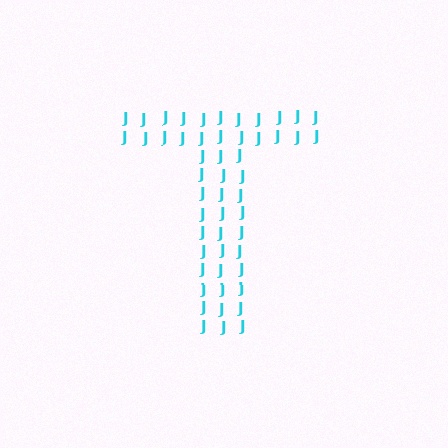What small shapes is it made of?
It is made of small letter J's.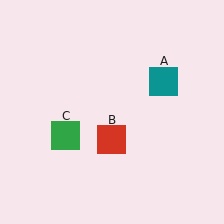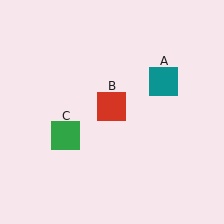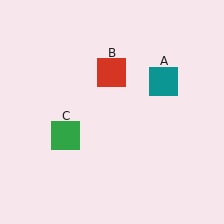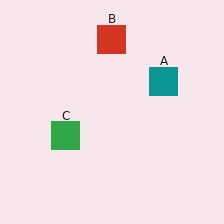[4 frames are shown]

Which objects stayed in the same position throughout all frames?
Teal square (object A) and green square (object C) remained stationary.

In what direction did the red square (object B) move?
The red square (object B) moved up.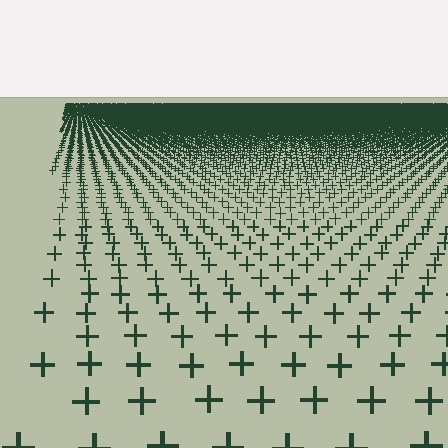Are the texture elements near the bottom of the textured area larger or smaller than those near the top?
Larger. Near the bottom, elements are closer to the viewer and appear at a bigger on-screen size.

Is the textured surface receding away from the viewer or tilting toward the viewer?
The surface is receding away from the viewer. Texture elements get smaller and denser toward the top.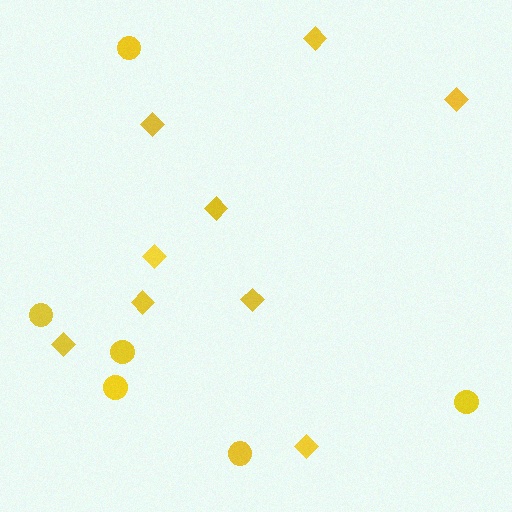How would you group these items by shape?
There are 2 groups: one group of diamonds (9) and one group of circles (6).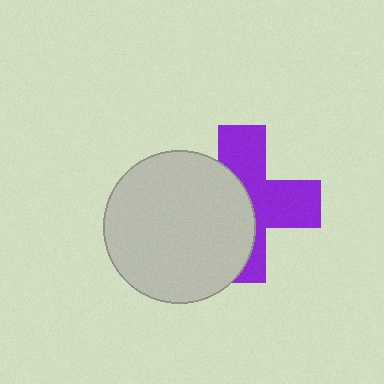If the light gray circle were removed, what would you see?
You would see the complete purple cross.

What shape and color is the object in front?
The object in front is a light gray circle.